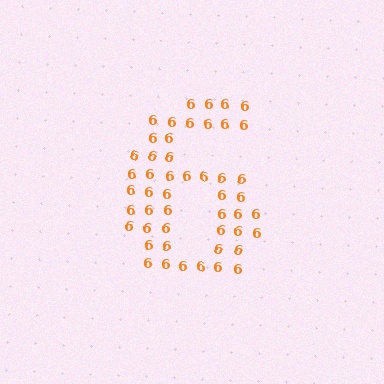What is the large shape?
The large shape is the digit 6.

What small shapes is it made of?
It is made of small digit 6's.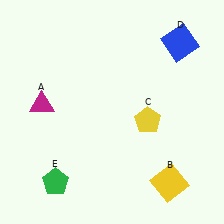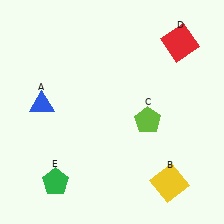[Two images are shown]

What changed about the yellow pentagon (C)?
In Image 1, C is yellow. In Image 2, it changed to lime.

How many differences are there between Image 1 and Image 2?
There are 3 differences between the two images.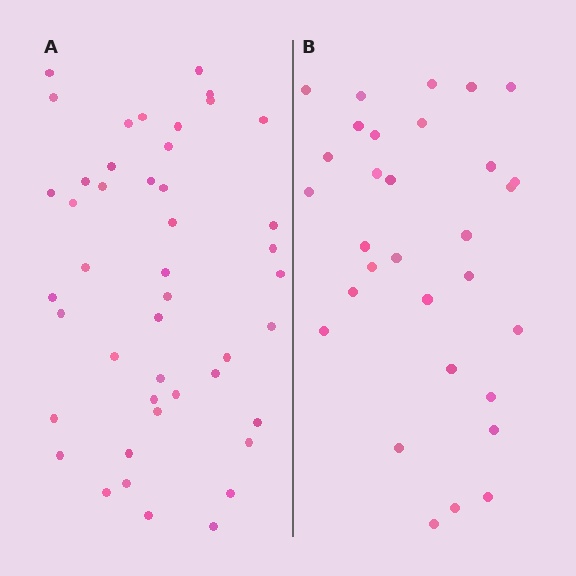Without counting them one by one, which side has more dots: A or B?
Region A (the left region) has more dots.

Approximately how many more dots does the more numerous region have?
Region A has approximately 15 more dots than region B.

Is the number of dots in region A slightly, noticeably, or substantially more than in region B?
Region A has substantially more. The ratio is roughly 1.5 to 1.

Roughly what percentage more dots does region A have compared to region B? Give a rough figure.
About 45% more.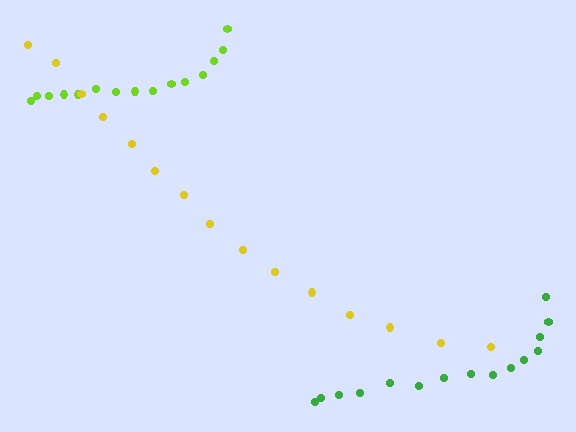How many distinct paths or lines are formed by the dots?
There are 3 distinct paths.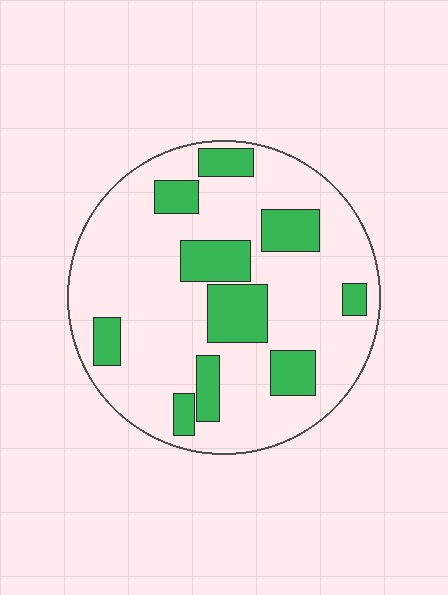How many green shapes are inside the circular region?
10.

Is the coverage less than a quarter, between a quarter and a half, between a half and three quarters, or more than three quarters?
Less than a quarter.